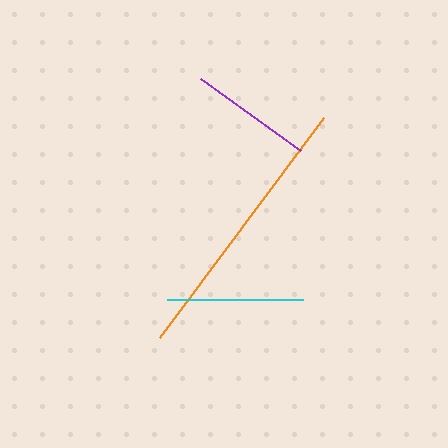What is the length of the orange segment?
The orange segment is approximately 274 pixels long.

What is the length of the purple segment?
The purple segment is approximately 124 pixels long.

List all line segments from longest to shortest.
From longest to shortest: orange, cyan, purple.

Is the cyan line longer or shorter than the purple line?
The cyan line is longer than the purple line.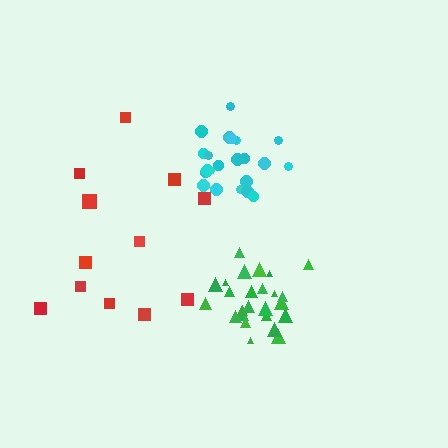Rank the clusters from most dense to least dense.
green, cyan, red.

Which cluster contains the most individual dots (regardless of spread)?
Green (25).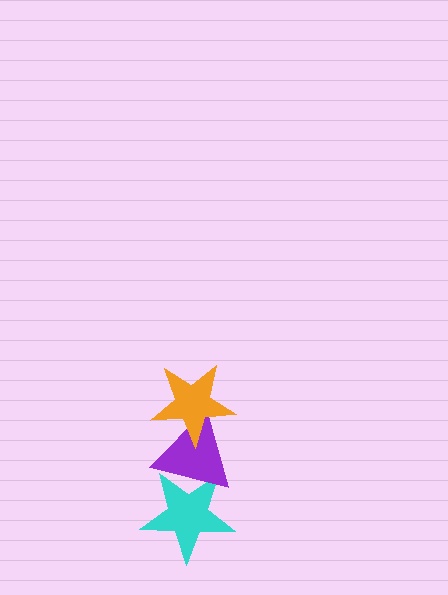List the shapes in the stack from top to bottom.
From top to bottom: the orange star, the purple triangle, the cyan star.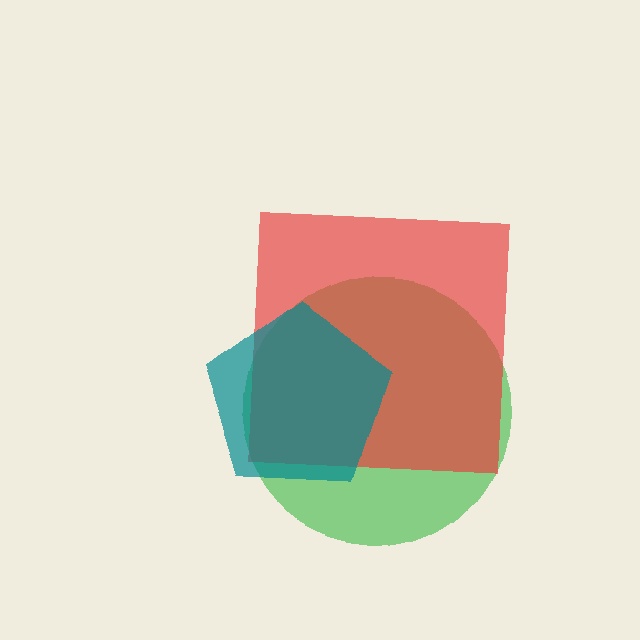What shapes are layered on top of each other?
The layered shapes are: a green circle, a red square, a teal pentagon.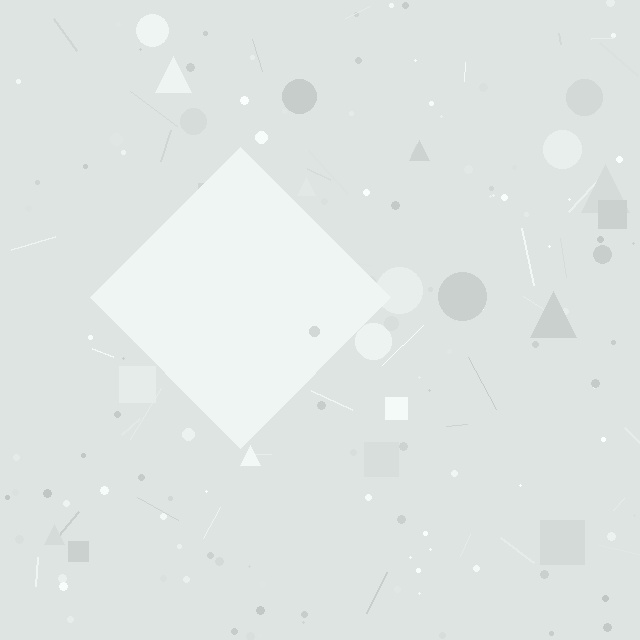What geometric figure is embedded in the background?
A diamond is embedded in the background.